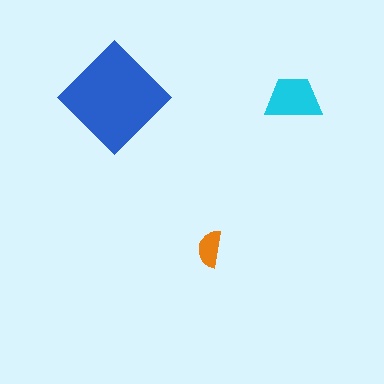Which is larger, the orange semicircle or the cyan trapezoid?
The cyan trapezoid.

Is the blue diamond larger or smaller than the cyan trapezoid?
Larger.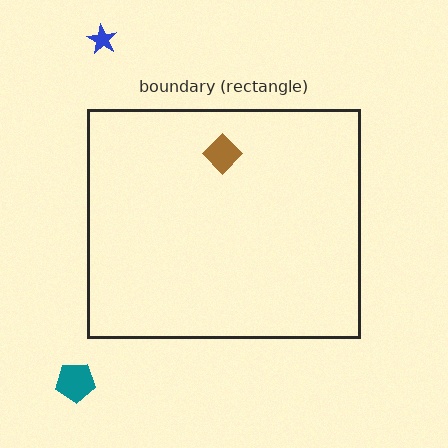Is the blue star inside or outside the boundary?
Outside.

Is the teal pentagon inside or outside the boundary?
Outside.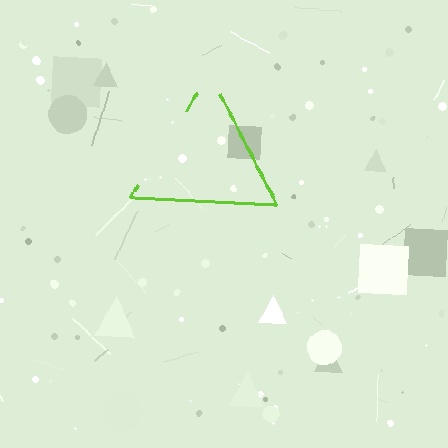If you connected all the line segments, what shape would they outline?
They would outline a triangle.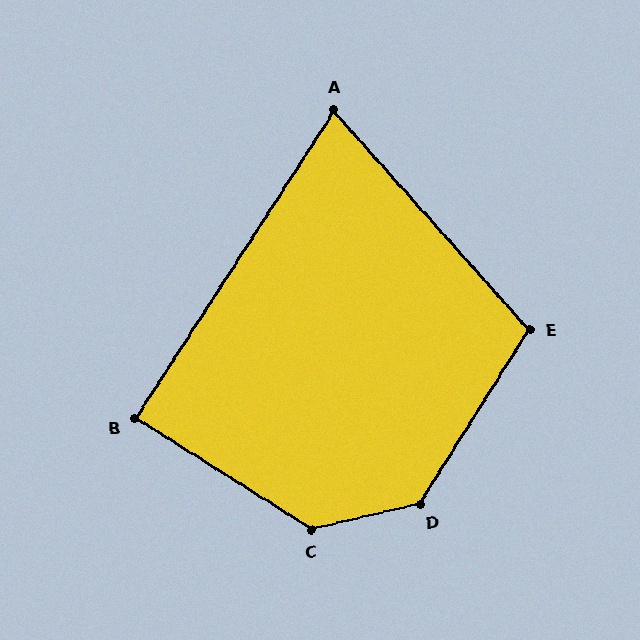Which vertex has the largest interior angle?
D, at approximately 135 degrees.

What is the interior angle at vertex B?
Approximately 89 degrees (approximately right).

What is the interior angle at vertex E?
Approximately 106 degrees (obtuse).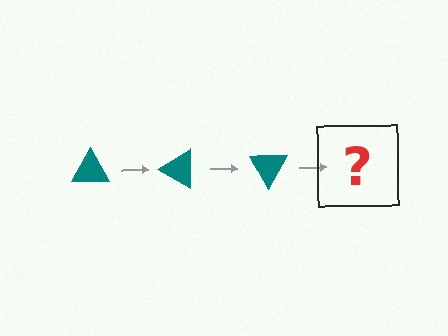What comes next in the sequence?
The next element should be a teal triangle rotated 90 degrees.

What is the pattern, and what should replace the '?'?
The pattern is that the triangle rotates 30 degrees each step. The '?' should be a teal triangle rotated 90 degrees.